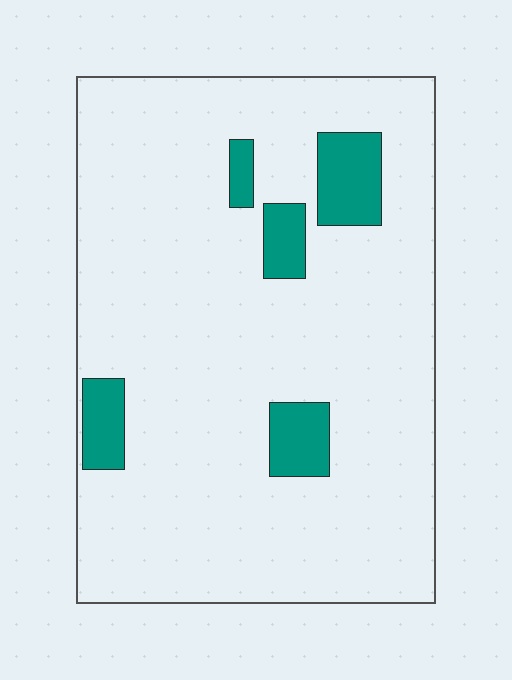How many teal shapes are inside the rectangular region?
5.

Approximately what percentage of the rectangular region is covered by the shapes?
Approximately 10%.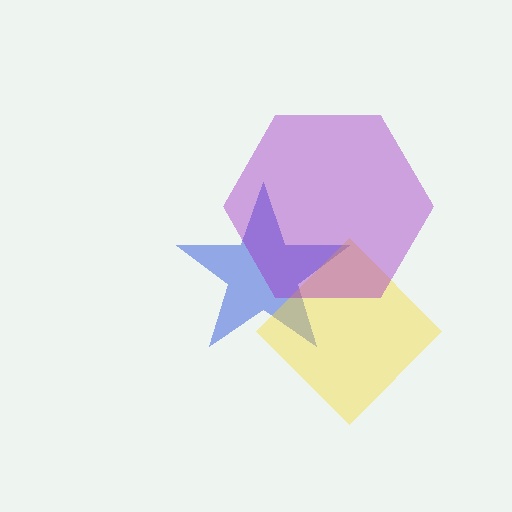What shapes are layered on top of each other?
The layered shapes are: a blue star, a yellow diamond, a purple hexagon.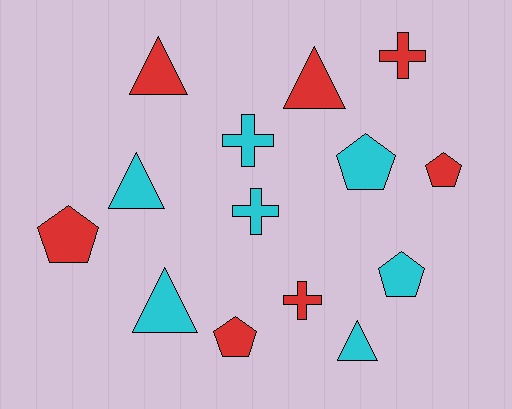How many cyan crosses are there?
There are 2 cyan crosses.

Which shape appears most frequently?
Triangle, with 5 objects.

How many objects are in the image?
There are 14 objects.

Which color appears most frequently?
Red, with 7 objects.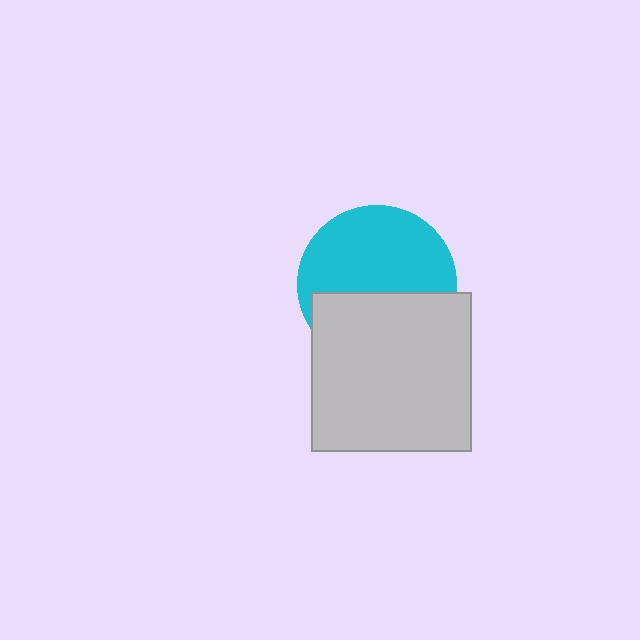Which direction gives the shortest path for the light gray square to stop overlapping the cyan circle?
Moving down gives the shortest separation.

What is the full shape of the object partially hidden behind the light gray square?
The partially hidden object is a cyan circle.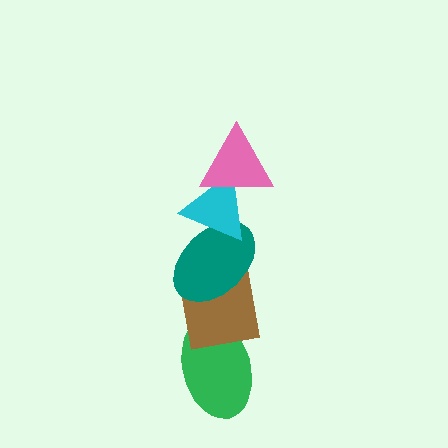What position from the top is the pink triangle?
The pink triangle is 1st from the top.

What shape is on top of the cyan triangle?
The pink triangle is on top of the cyan triangle.